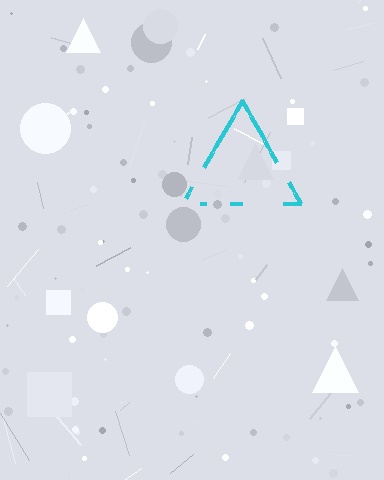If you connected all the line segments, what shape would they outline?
They would outline a triangle.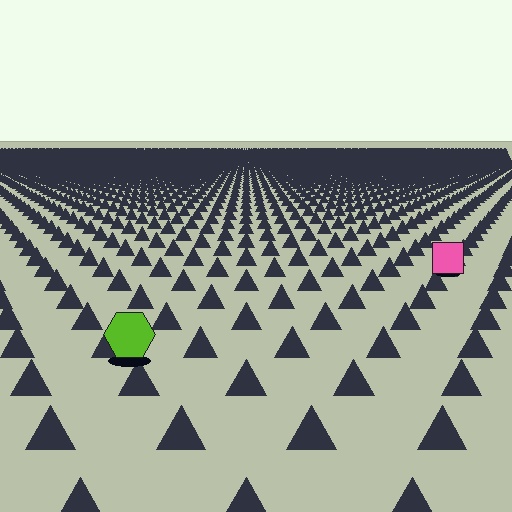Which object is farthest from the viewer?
The pink square is farthest from the viewer. It appears smaller and the ground texture around it is denser.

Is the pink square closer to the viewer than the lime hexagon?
No. The lime hexagon is closer — you can tell from the texture gradient: the ground texture is coarser near it.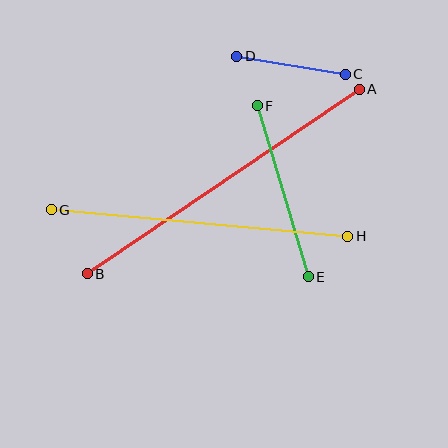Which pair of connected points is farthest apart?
Points A and B are farthest apart.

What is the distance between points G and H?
The distance is approximately 297 pixels.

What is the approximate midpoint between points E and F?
The midpoint is at approximately (283, 191) pixels.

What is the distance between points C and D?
The distance is approximately 110 pixels.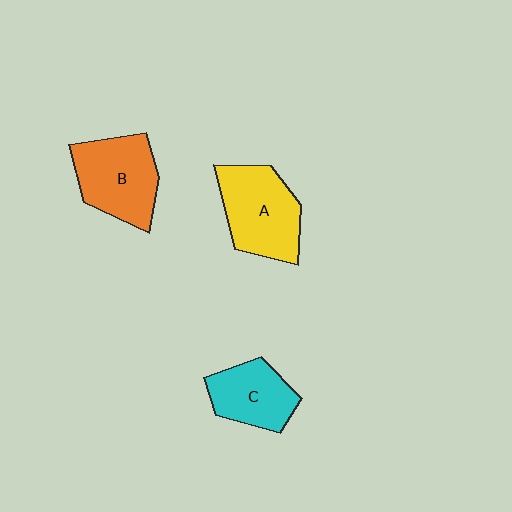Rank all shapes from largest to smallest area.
From largest to smallest: A (yellow), B (orange), C (cyan).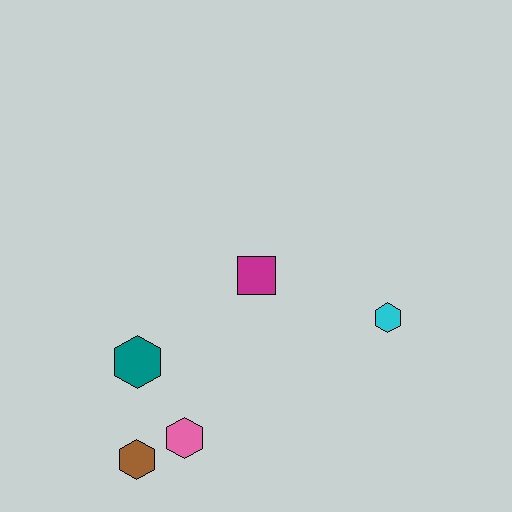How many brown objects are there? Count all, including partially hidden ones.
There is 1 brown object.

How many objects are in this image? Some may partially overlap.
There are 5 objects.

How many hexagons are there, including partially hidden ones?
There are 4 hexagons.